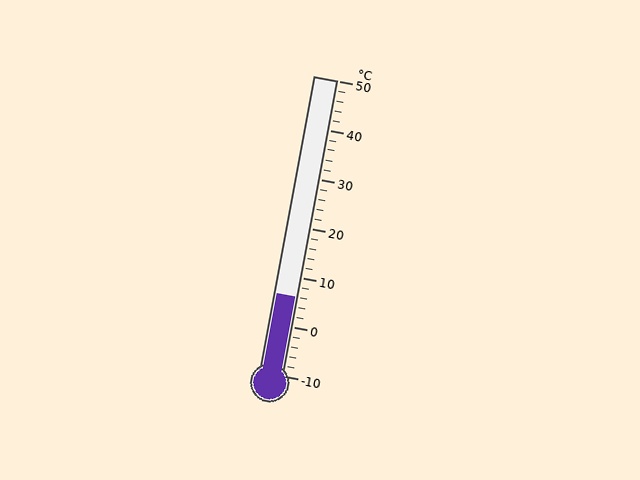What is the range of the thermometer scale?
The thermometer scale ranges from -10°C to 50°C.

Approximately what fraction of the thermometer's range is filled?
The thermometer is filled to approximately 25% of its range.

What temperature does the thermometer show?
The thermometer shows approximately 6°C.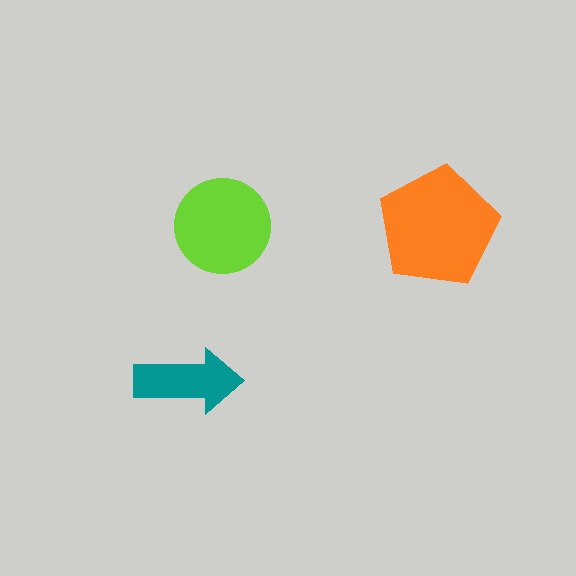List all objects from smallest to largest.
The teal arrow, the lime circle, the orange pentagon.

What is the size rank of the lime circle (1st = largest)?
2nd.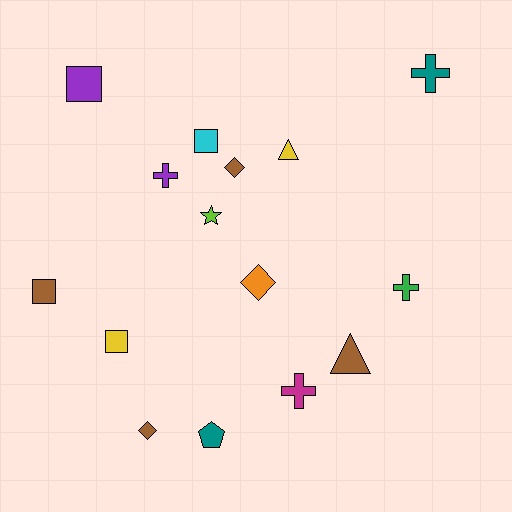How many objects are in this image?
There are 15 objects.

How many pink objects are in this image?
There are no pink objects.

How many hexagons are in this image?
There are no hexagons.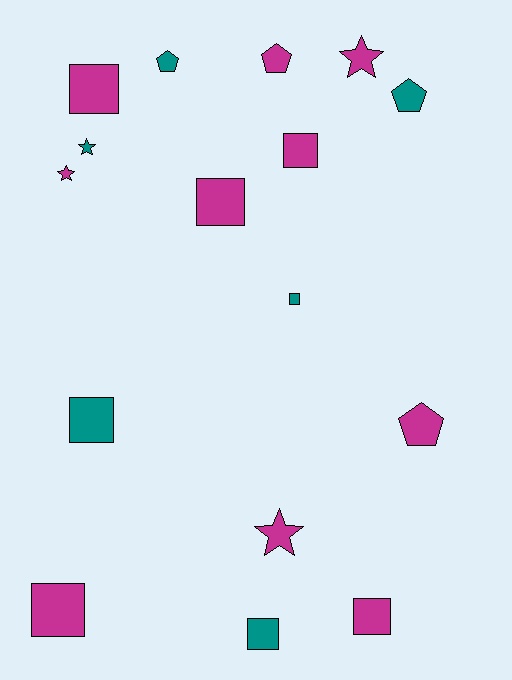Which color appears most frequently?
Magenta, with 10 objects.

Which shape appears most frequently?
Square, with 8 objects.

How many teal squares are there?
There are 3 teal squares.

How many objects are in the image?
There are 16 objects.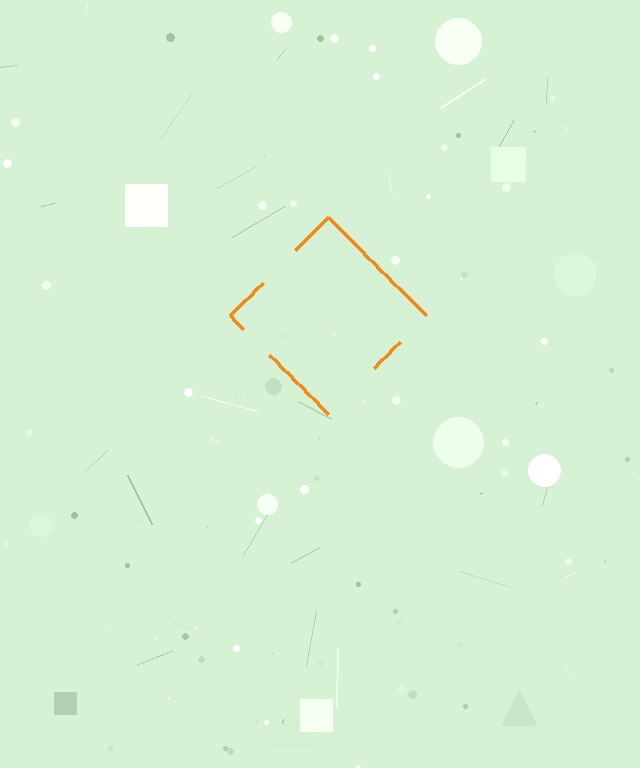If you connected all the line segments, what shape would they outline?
They would outline a diamond.